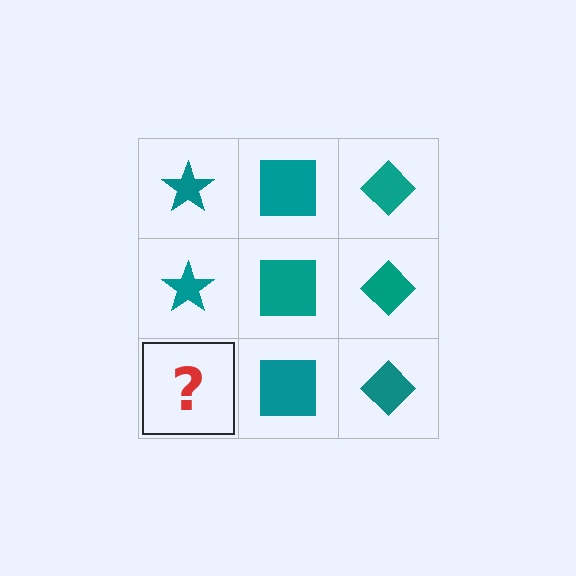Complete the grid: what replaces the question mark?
The question mark should be replaced with a teal star.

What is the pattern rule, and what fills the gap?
The rule is that each column has a consistent shape. The gap should be filled with a teal star.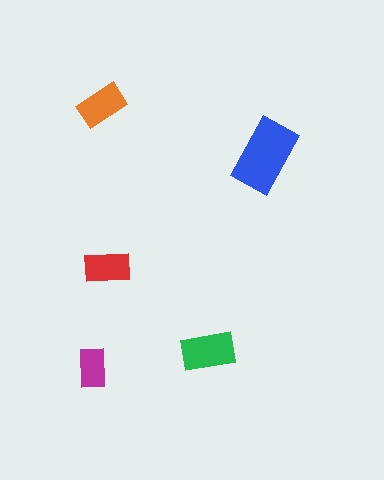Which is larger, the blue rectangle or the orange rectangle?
The blue one.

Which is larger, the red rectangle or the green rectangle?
The green one.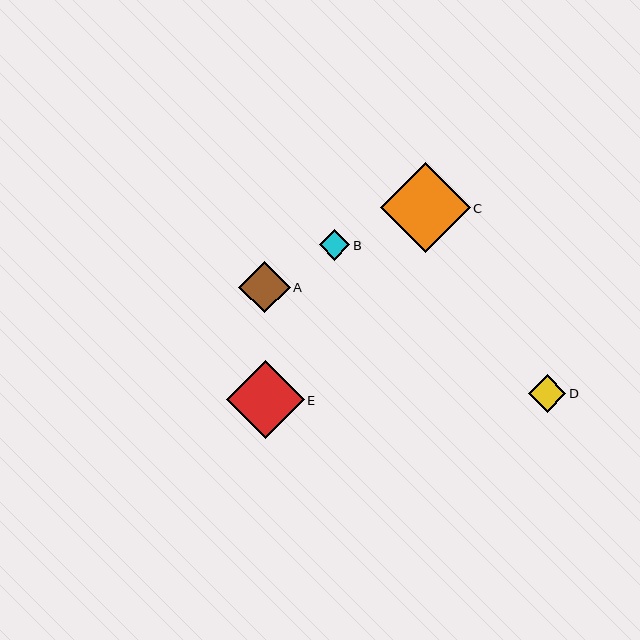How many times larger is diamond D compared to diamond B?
Diamond D is approximately 1.2 times the size of diamond B.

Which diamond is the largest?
Diamond C is the largest with a size of approximately 90 pixels.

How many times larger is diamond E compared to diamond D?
Diamond E is approximately 2.1 times the size of diamond D.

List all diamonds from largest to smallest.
From largest to smallest: C, E, A, D, B.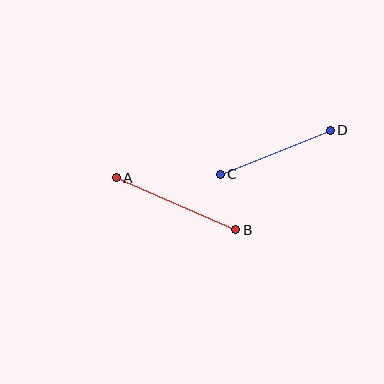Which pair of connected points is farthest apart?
Points A and B are farthest apart.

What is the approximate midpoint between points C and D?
The midpoint is at approximately (275, 152) pixels.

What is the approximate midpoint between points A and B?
The midpoint is at approximately (176, 204) pixels.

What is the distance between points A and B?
The distance is approximately 130 pixels.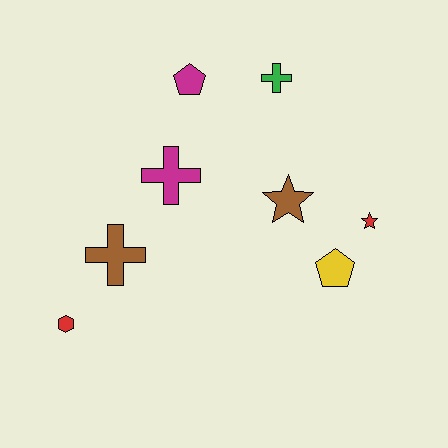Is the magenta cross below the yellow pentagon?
No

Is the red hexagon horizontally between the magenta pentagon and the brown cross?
No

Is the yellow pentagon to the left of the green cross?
No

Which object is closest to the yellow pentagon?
The red star is closest to the yellow pentagon.